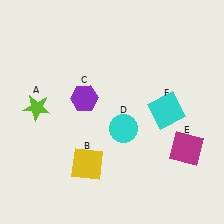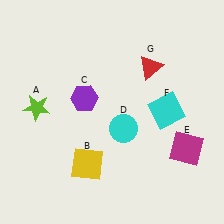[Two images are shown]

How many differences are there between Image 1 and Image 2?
There is 1 difference between the two images.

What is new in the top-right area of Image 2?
A red triangle (G) was added in the top-right area of Image 2.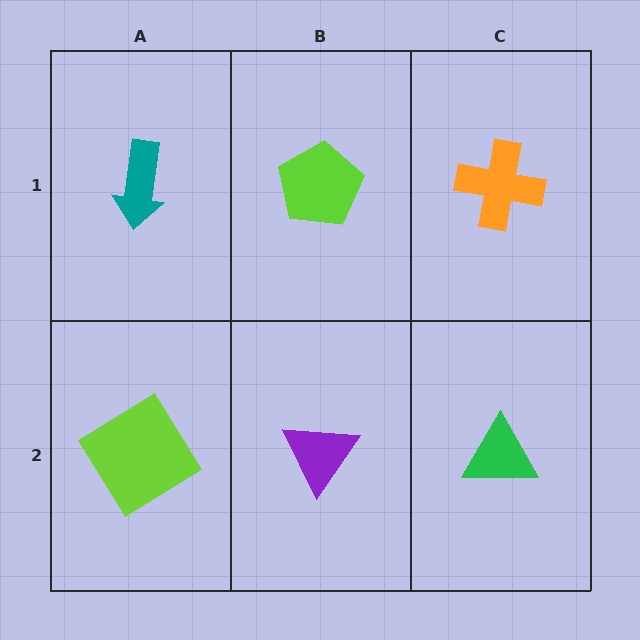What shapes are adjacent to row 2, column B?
A lime pentagon (row 1, column B), a lime diamond (row 2, column A), a green triangle (row 2, column C).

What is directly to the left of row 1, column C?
A lime pentagon.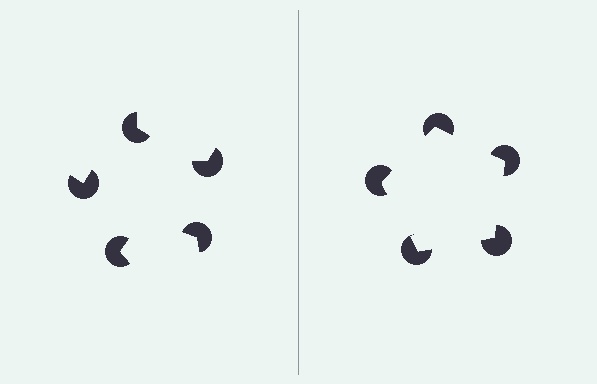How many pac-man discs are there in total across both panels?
10 — 5 on each side.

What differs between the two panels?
The pac-man discs are positioned identically on both sides; only the wedge orientations differ. On the right they align to a pentagon; on the left they are misaligned.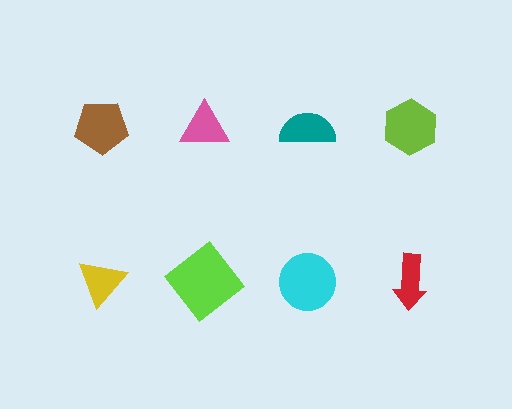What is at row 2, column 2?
A lime diamond.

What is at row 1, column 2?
A pink triangle.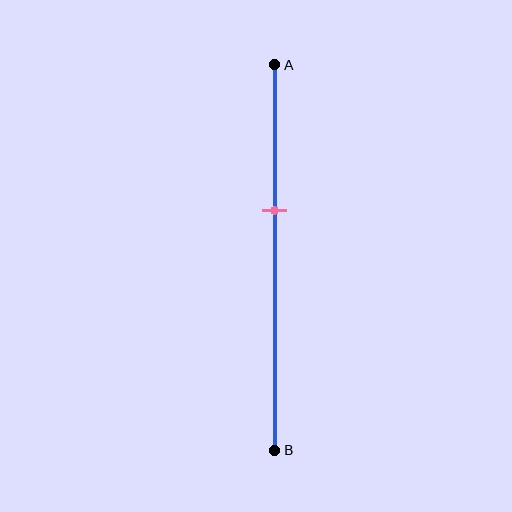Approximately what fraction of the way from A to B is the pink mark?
The pink mark is approximately 40% of the way from A to B.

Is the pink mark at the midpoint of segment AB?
No, the mark is at about 40% from A, not at the 50% midpoint.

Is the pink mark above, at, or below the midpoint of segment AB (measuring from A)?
The pink mark is above the midpoint of segment AB.